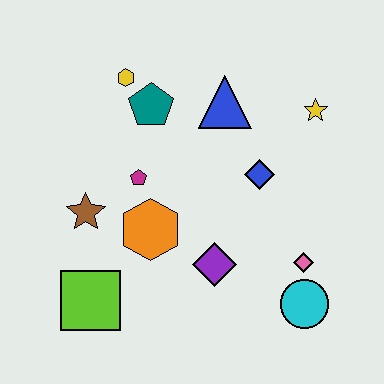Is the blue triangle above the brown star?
Yes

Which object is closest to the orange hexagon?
The magenta pentagon is closest to the orange hexagon.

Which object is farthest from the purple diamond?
The yellow hexagon is farthest from the purple diamond.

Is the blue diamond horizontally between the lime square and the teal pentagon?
No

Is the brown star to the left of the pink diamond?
Yes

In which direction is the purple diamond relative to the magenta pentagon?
The purple diamond is below the magenta pentagon.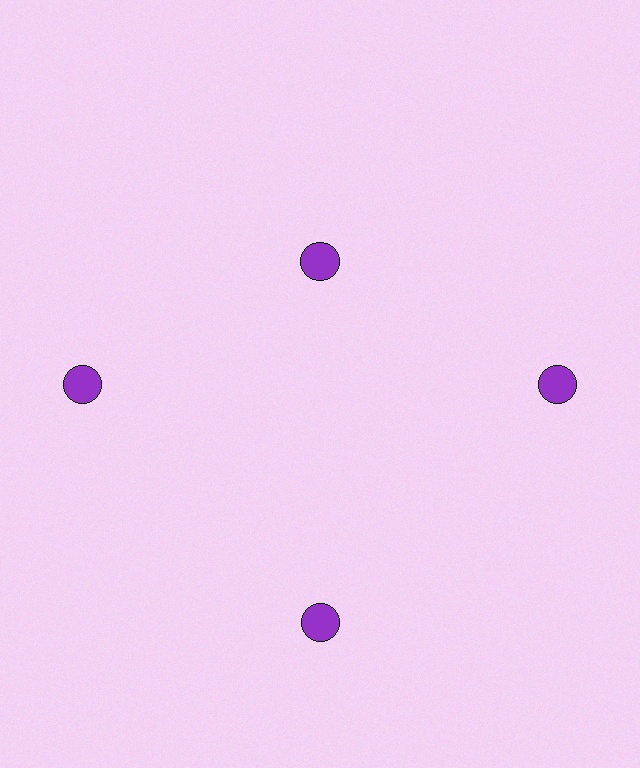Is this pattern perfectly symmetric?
No. The 4 purple circles are arranged in a ring, but one element near the 12 o'clock position is pulled inward toward the center, breaking the 4-fold rotational symmetry.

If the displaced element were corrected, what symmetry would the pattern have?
It would have 4-fold rotational symmetry — the pattern would map onto itself every 90 degrees.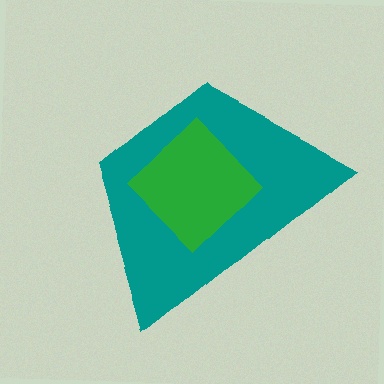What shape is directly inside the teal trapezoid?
The green diamond.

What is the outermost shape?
The teal trapezoid.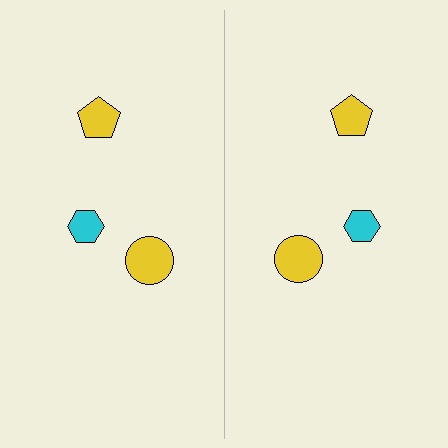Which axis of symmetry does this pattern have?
The pattern has a vertical axis of symmetry running through the center of the image.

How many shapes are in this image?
There are 6 shapes in this image.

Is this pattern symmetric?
Yes, this pattern has bilateral (reflection) symmetry.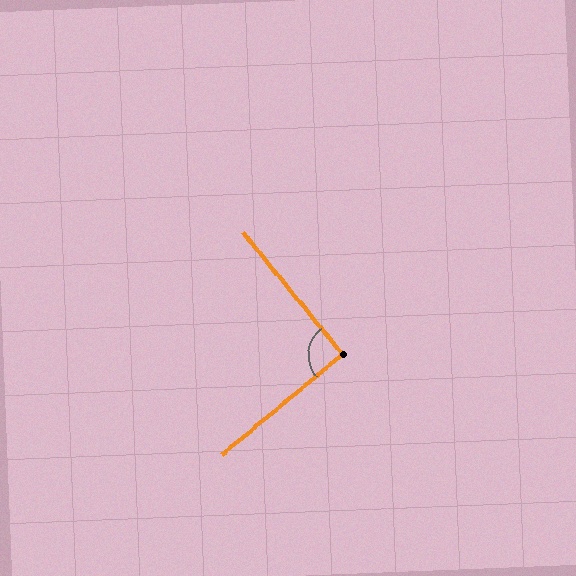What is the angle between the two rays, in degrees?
Approximately 91 degrees.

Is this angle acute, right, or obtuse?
It is approximately a right angle.